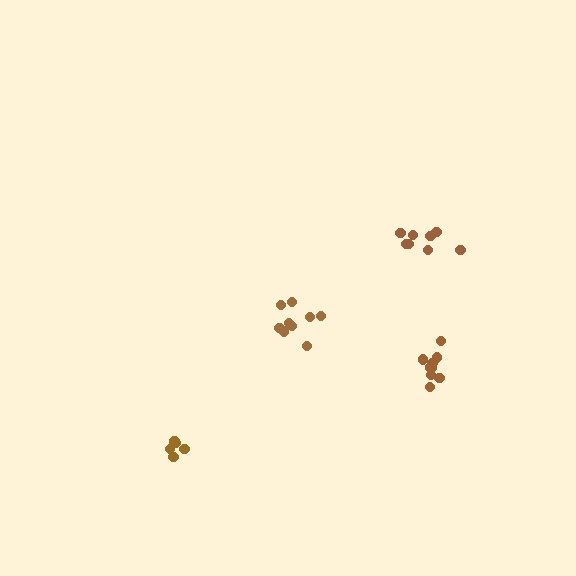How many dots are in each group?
Group 1: 5 dots, Group 2: 9 dots, Group 3: 8 dots, Group 4: 9 dots (31 total).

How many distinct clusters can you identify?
There are 4 distinct clusters.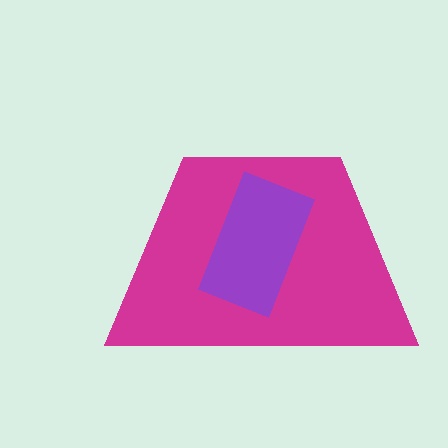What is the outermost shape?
The magenta trapezoid.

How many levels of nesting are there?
2.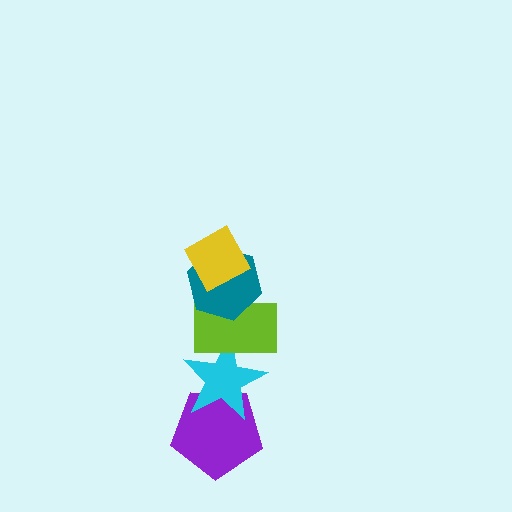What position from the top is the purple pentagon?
The purple pentagon is 5th from the top.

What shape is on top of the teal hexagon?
The yellow diamond is on top of the teal hexagon.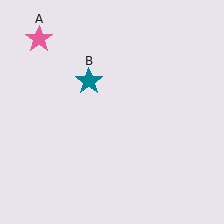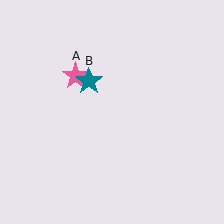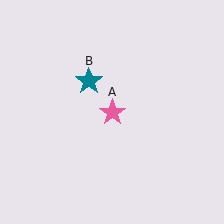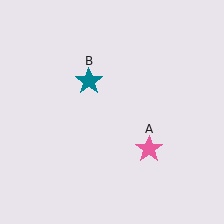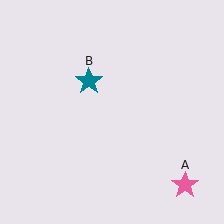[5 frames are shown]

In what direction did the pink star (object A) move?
The pink star (object A) moved down and to the right.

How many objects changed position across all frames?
1 object changed position: pink star (object A).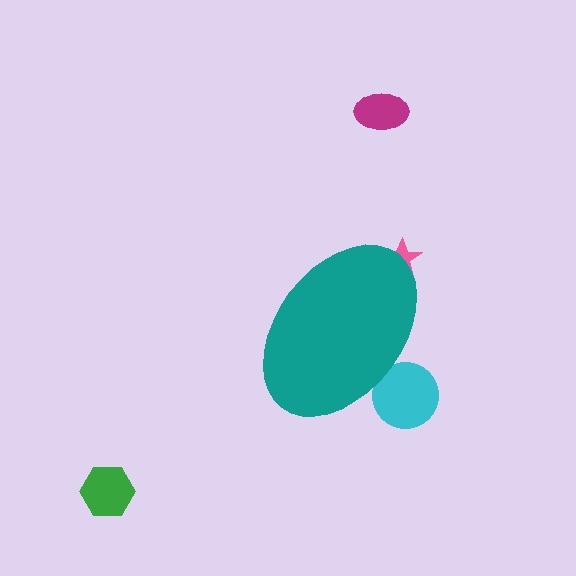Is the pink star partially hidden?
Yes, the pink star is partially hidden behind the teal ellipse.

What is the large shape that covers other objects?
A teal ellipse.